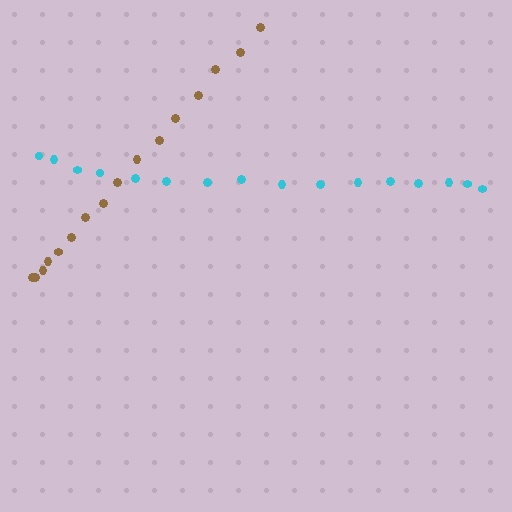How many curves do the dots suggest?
There are 2 distinct paths.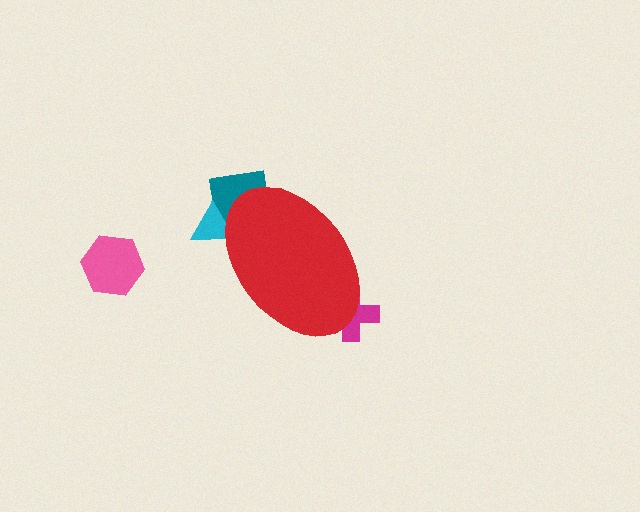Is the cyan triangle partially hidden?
Yes, the cyan triangle is partially hidden behind the red ellipse.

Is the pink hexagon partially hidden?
No, the pink hexagon is fully visible.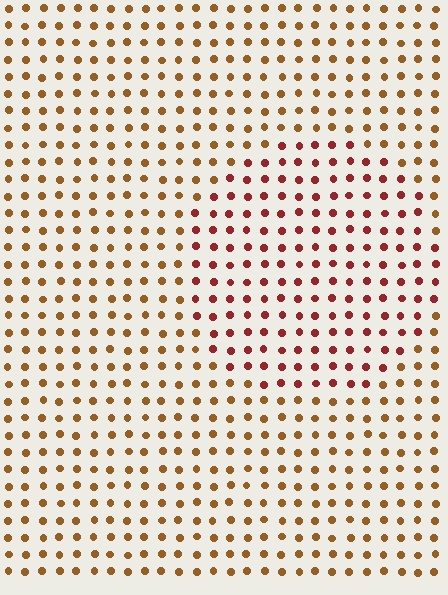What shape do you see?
I see a circle.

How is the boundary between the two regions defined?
The boundary is defined purely by a slight shift in hue (about 36 degrees). Spacing, size, and orientation are identical on both sides.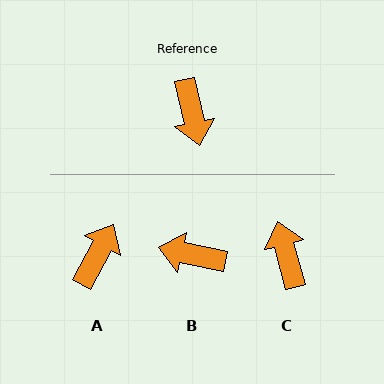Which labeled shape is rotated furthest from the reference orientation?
C, about 177 degrees away.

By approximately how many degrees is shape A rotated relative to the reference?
Approximately 140 degrees counter-clockwise.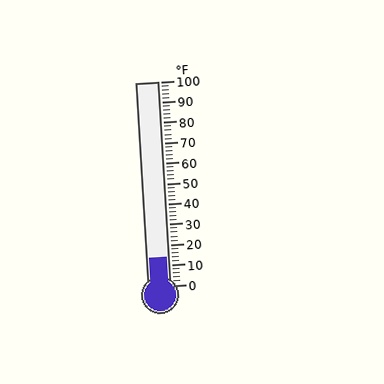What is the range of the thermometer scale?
The thermometer scale ranges from 0°F to 100°F.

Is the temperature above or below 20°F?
The temperature is below 20°F.